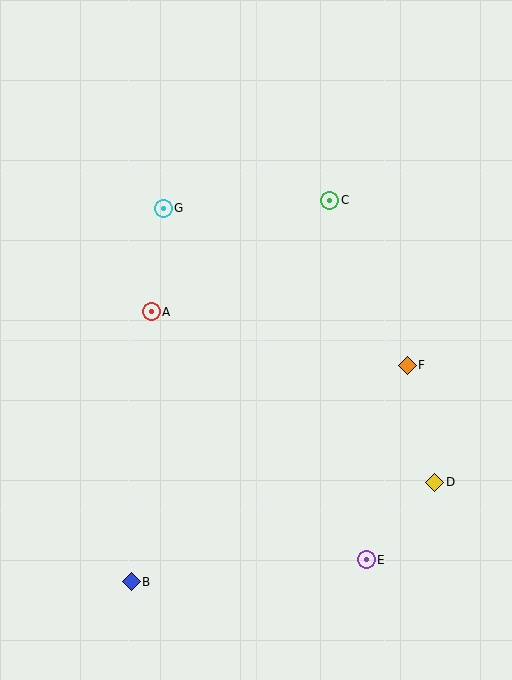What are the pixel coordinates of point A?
Point A is at (151, 312).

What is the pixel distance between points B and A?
The distance between B and A is 271 pixels.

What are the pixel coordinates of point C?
Point C is at (330, 200).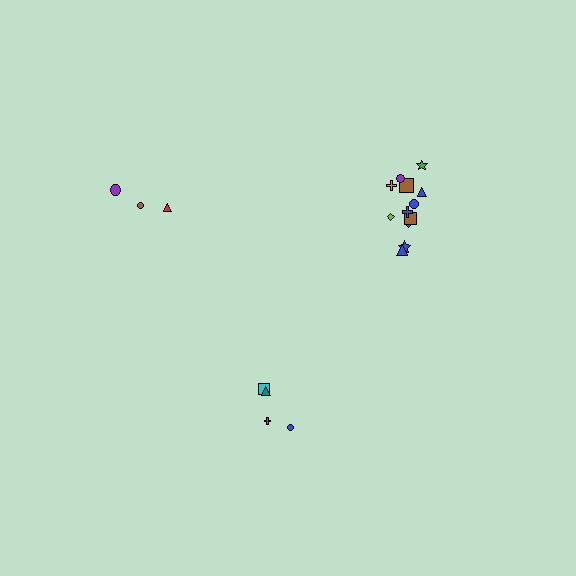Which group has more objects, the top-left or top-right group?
The top-right group.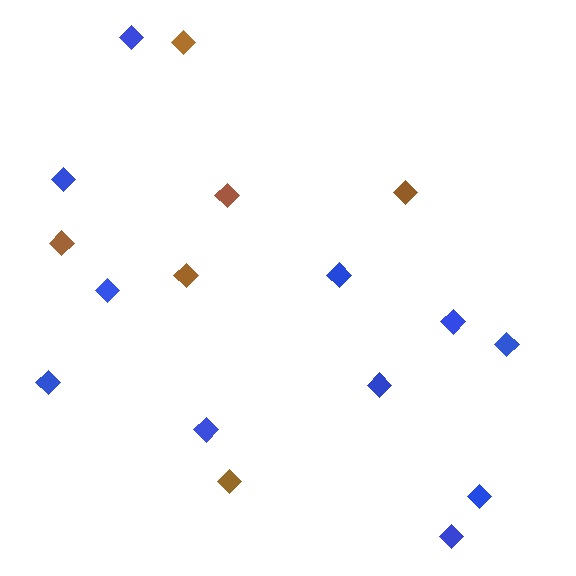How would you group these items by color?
There are 2 groups: one group of blue diamonds (11) and one group of brown diamonds (6).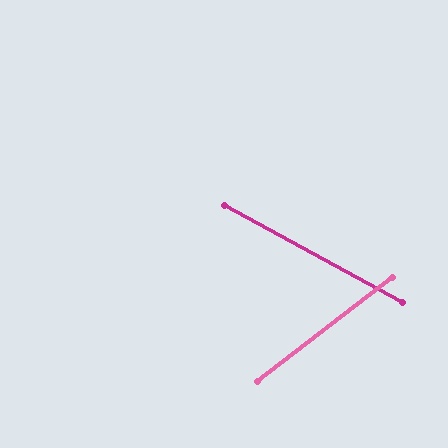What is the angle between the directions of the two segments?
Approximately 66 degrees.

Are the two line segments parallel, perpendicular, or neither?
Neither parallel nor perpendicular — they differ by about 66°.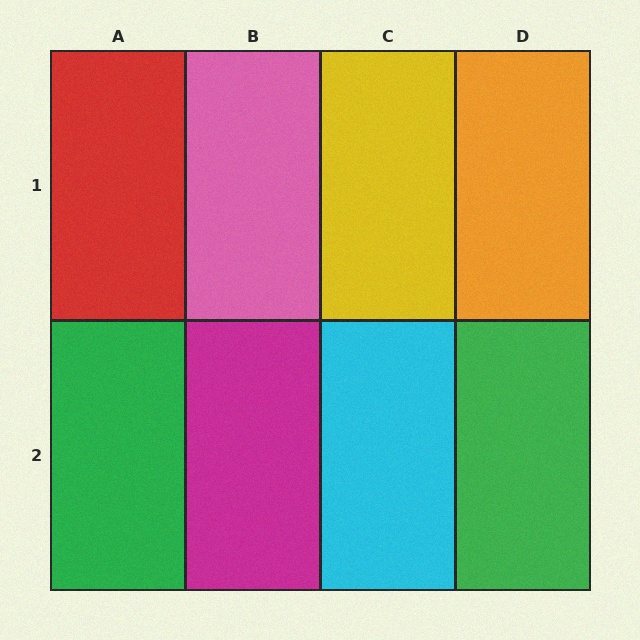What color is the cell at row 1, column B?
Pink.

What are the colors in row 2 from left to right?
Green, magenta, cyan, green.